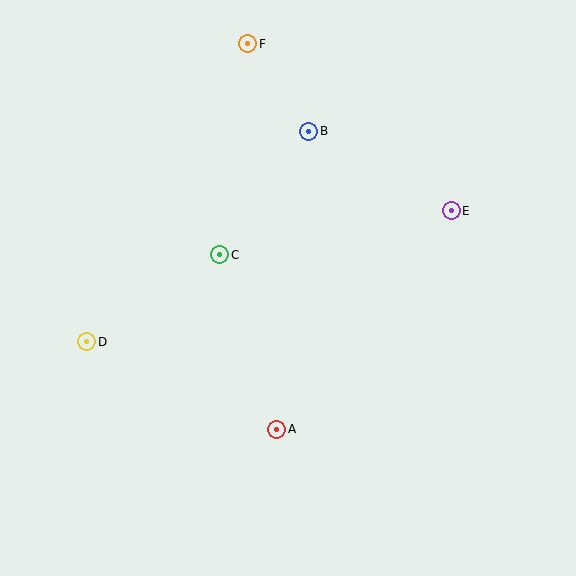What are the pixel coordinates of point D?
Point D is at (87, 342).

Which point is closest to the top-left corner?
Point F is closest to the top-left corner.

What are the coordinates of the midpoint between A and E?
The midpoint between A and E is at (364, 320).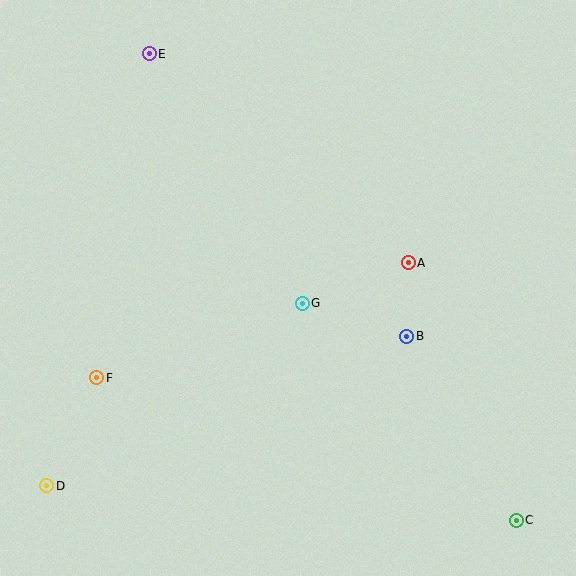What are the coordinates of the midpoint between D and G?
The midpoint between D and G is at (175, 394).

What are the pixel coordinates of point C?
Point C is at (516, 520).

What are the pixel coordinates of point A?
Point A is at (408, 263).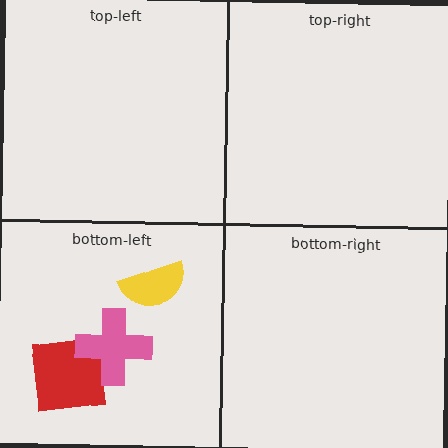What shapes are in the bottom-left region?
The red square, the yellow semicircle, the pink cross.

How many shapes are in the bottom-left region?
3.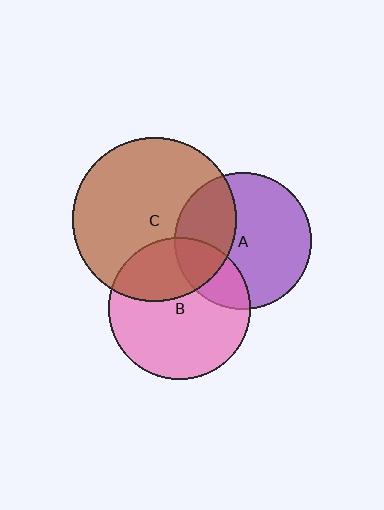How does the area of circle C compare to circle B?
Approximately 1.3 times.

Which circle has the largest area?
Circle C (brown).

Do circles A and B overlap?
Yes.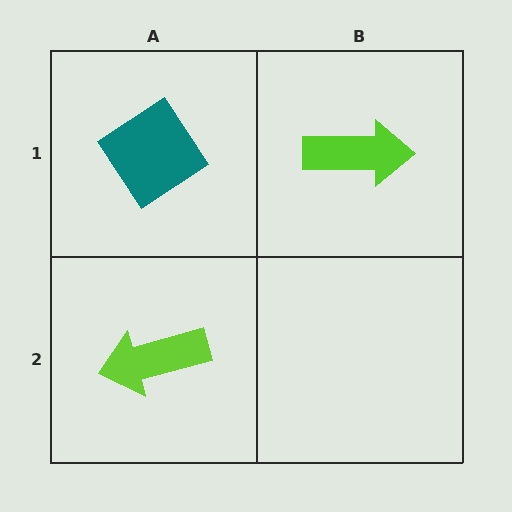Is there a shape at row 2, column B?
No, that cell is empty.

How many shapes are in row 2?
1 shape.